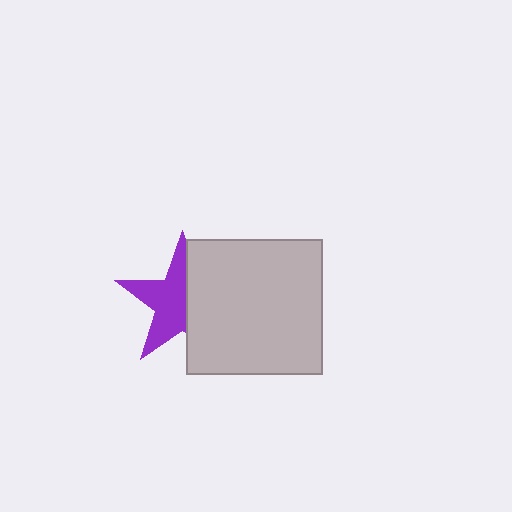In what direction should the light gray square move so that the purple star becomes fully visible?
The light gray square should move right. That is the shortest direction to clear the overlap and leave the purple star fully visible.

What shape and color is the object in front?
The object in front is a light gray square.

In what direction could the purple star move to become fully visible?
The purple star could move left. That would shift it out from behind the light gray square entirely.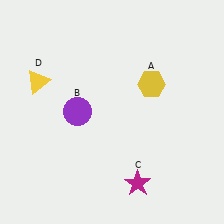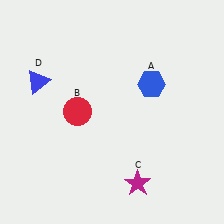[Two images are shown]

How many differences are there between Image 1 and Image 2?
There are 3 differences between the two images.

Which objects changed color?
A changed from yellow to blue. B changed from purple to red. D changed from yellow to blue.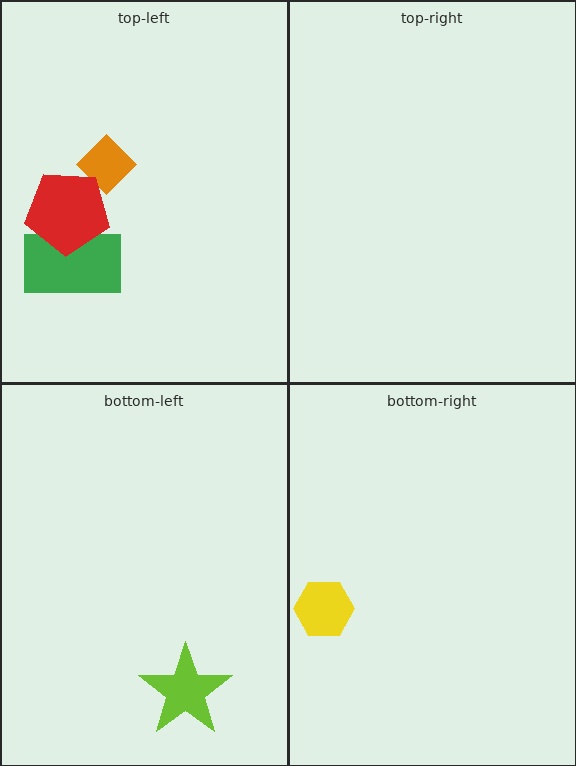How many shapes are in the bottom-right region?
1.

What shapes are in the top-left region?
The green rectangle, the orange diamond, the red pentagon.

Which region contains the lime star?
The bottom-left region.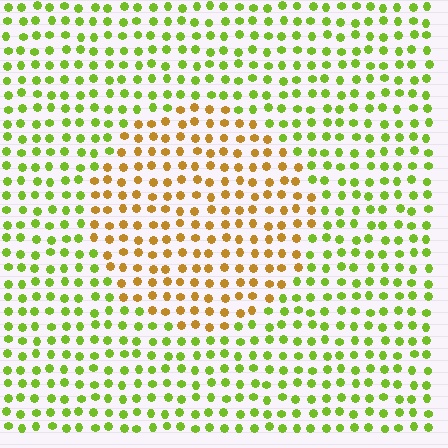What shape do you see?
I see a circle.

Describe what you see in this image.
The image is filled with small lime elements in a uniform arrangement. A circle-shaped region is visible where the elements are tinted to a slightly different hue, forming a subtle color boundary.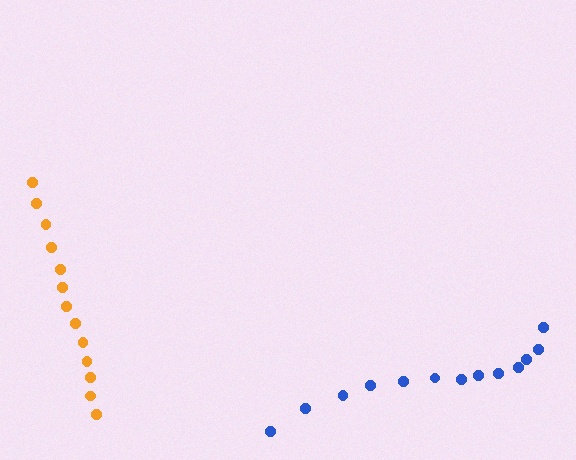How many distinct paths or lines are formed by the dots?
There are 2 distinct paths.